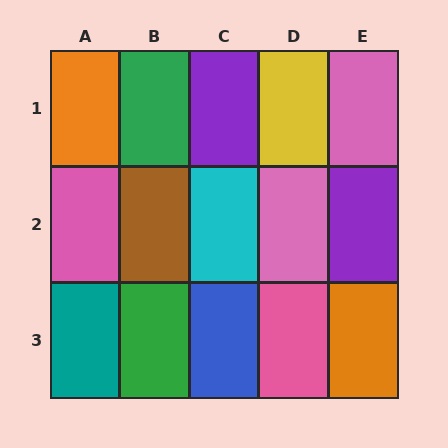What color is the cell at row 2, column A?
Pink.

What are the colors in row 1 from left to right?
Orange, green, purple, yellow, pink.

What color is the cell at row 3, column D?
Pink.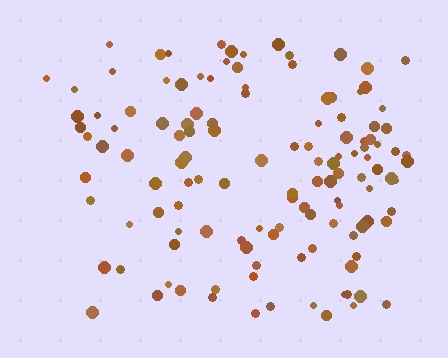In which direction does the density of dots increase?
From left to right, with the right side densest.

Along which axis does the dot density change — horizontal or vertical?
Horizontal.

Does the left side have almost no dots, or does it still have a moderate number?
Still a moderate number, just noticeably fewer than the right.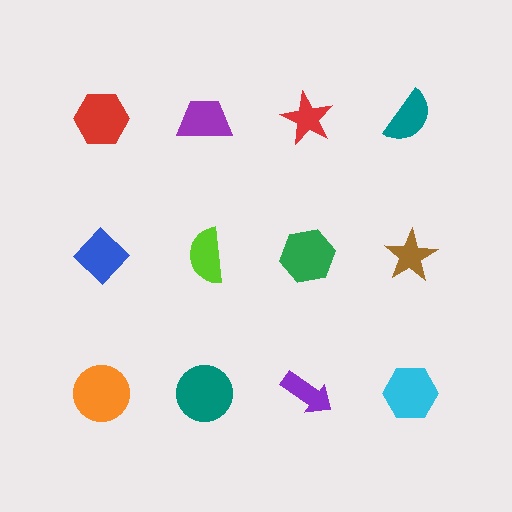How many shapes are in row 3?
4 shapes.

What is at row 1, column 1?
A red hexagon.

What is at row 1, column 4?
A teal semicircle.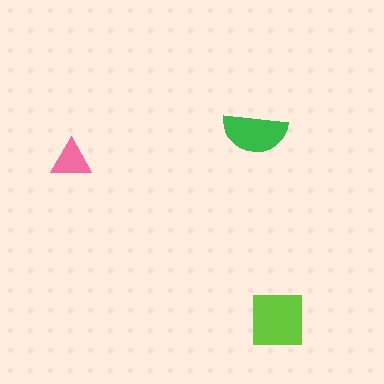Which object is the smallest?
The pink triangle.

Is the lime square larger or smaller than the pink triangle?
Larger.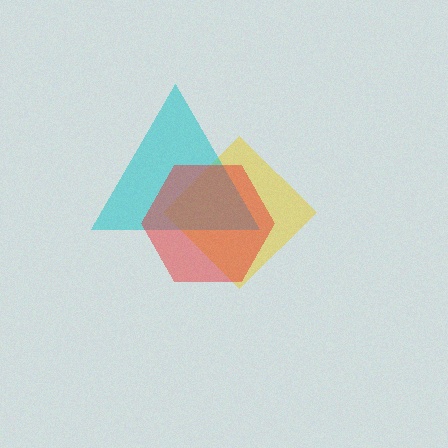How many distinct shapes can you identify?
There are 3 distinct shapes: a yellow diamond, a cyan triangle, a red hexagon.